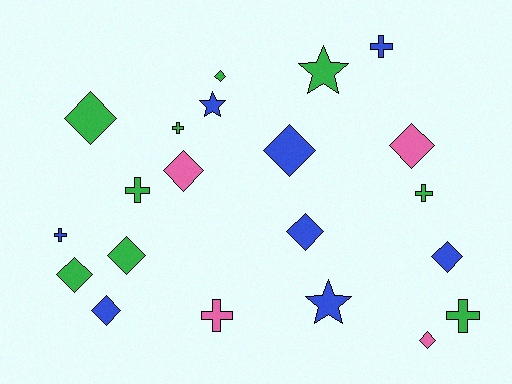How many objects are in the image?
There are 21 objects.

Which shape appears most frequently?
Diamond, with 11 objects.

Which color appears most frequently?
Green, with 9 objects.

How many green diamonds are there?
There are 4 green diamonds.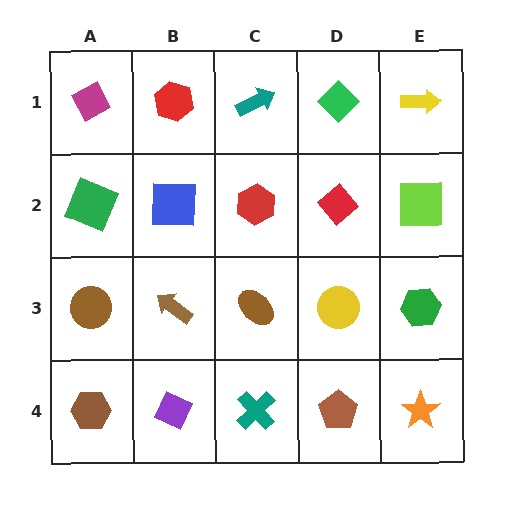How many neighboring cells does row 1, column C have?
3.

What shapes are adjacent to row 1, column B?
A blue square (row 2, column B), a magenta diamond (row 1, column A), a teal arrow (row 1, column C).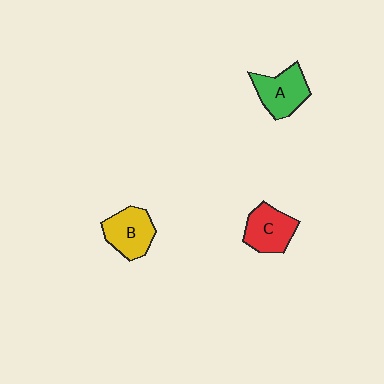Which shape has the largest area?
Shape A (green).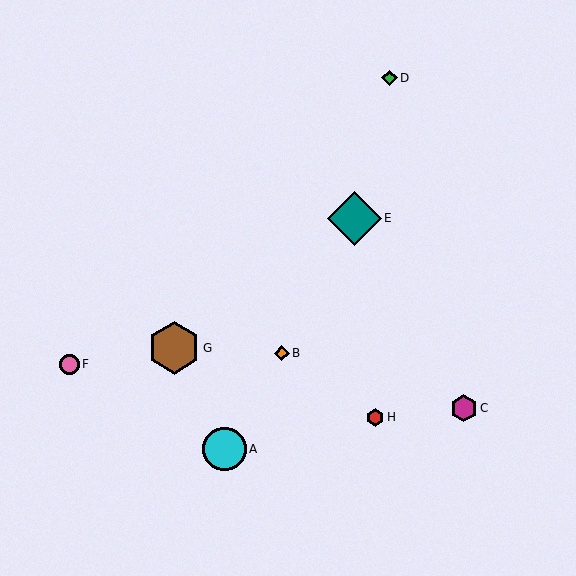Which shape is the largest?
The teal diamond (labeled E) is the largest.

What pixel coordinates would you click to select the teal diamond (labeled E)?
Click at (355, 218) to select the teal diamond E.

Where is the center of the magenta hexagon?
The center of the magenta hexagon is at (464, 408).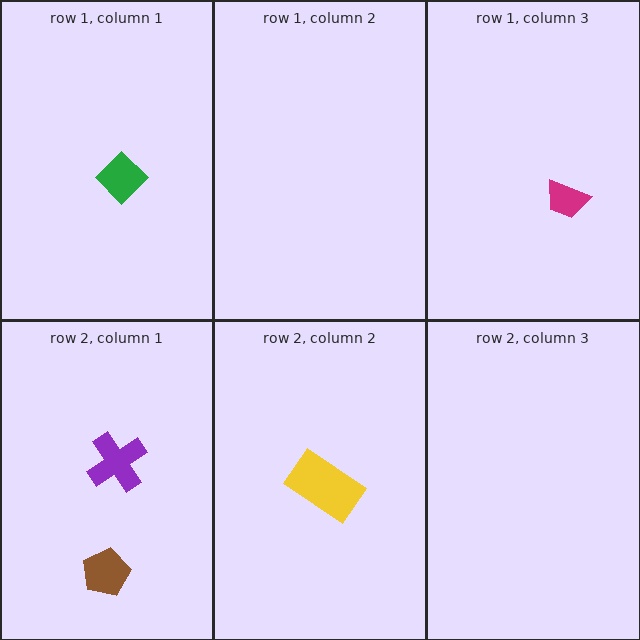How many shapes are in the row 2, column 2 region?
1.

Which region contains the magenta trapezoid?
The row 1, column 3 region.